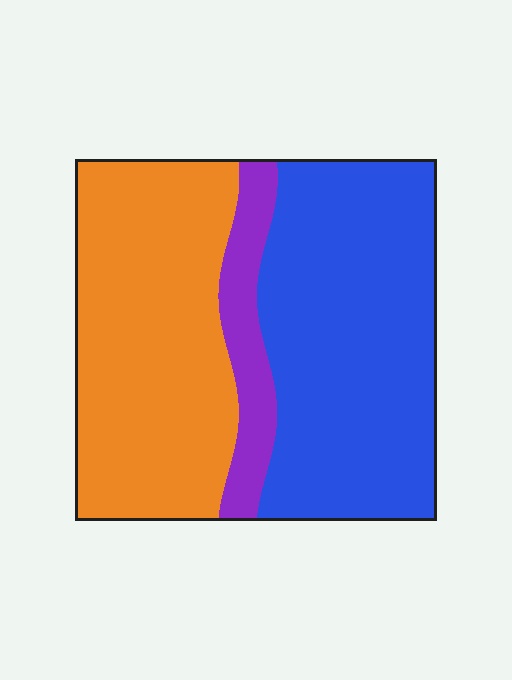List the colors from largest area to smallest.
From largest to smallest: blue, orange, purple.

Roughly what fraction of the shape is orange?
Orange takes up between a quarter and a half of the shape.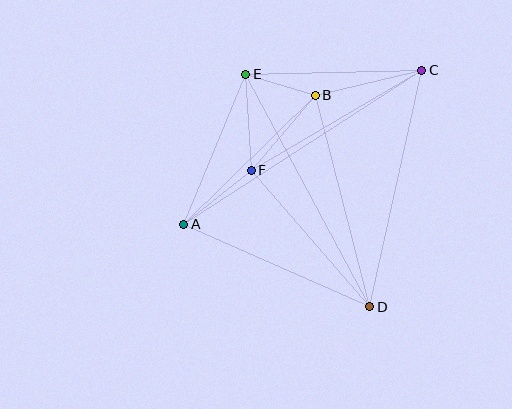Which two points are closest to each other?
Points B and E are closest to each other.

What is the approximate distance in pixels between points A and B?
The distance between A and B is approximately 184 pixels.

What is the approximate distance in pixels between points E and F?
The distance between E and F is approximately 96 pixels.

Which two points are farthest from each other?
Points A and C are farthest from each other.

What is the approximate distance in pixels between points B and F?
The distance between B and F is approximately 98 pixels.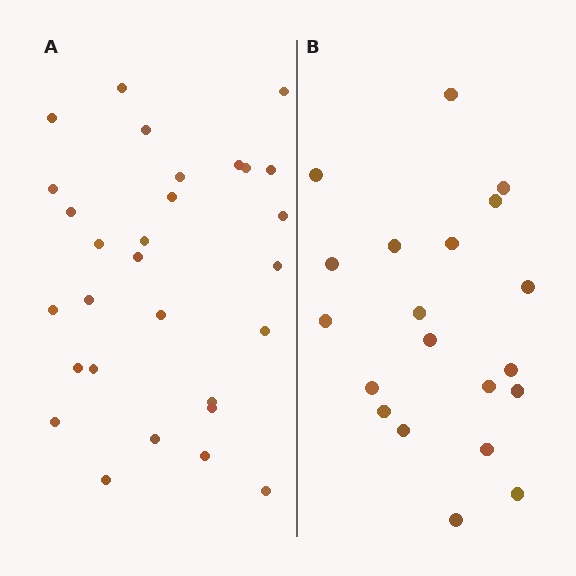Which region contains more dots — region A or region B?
Region A (the left region) has more dots.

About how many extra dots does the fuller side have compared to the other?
Region A has roughly 8 or so more dots than region B.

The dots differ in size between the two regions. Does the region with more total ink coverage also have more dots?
No. Region B has more total ink coverage because its dots are larger, but region A actually contains more individual dots. Total area can be misleading — the number of items is what matters here.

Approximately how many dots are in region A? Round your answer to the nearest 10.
About 30 dots. (The exact count is 29, which rounds to 30.)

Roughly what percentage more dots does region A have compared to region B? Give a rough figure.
About 45% more.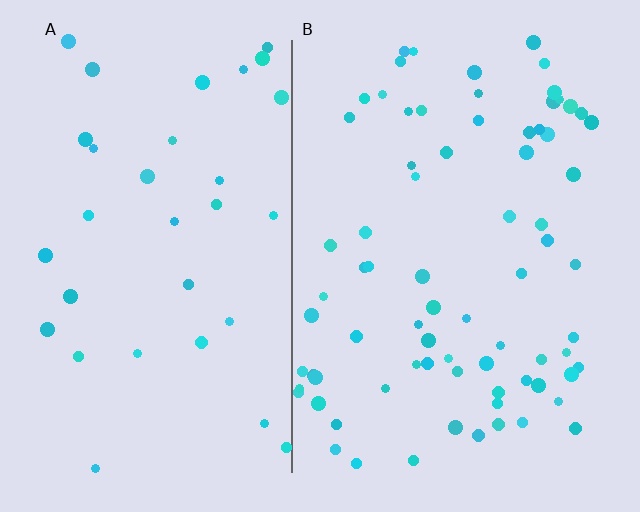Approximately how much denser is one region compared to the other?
Approximately 2.3× — region B over region A.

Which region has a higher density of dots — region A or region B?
B (the right).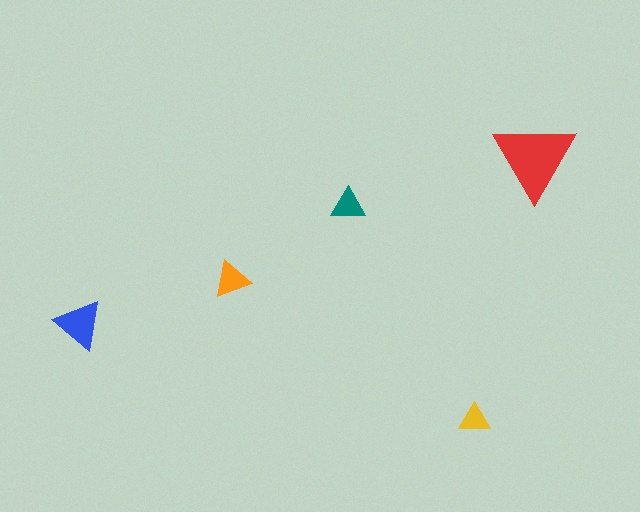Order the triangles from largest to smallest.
the red one, the blue one, the orange one, the teal one, the yellow one.